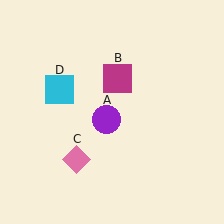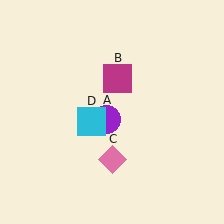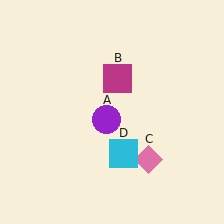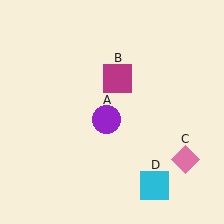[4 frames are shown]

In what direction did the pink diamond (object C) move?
The pink diamond (object C) moved right.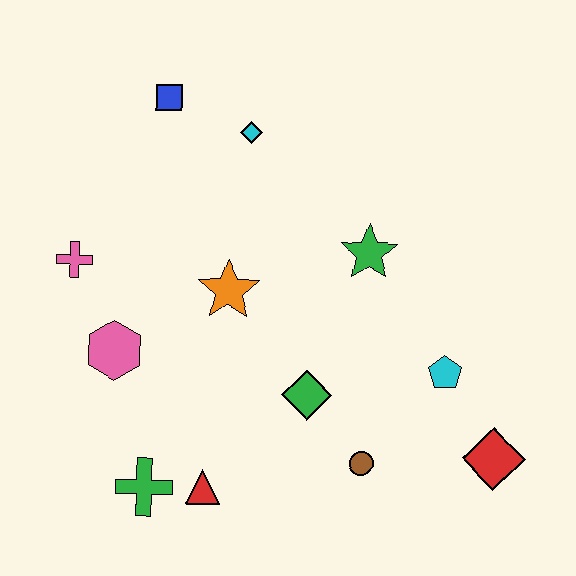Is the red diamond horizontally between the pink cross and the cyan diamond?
No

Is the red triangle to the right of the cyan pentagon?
No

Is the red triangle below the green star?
Yes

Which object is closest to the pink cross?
The pink hexagon is closest to the pink cross.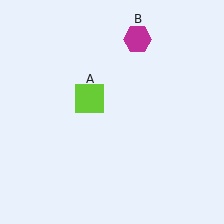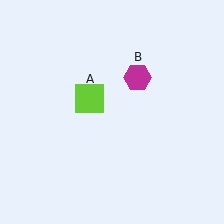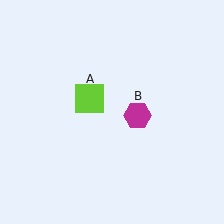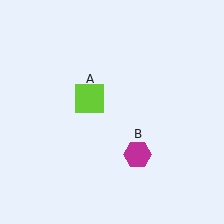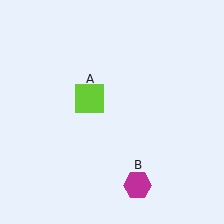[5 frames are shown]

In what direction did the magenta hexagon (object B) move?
The magenta hexagon (object B) moved down.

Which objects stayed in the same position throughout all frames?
Lime square (object A) remained stationary.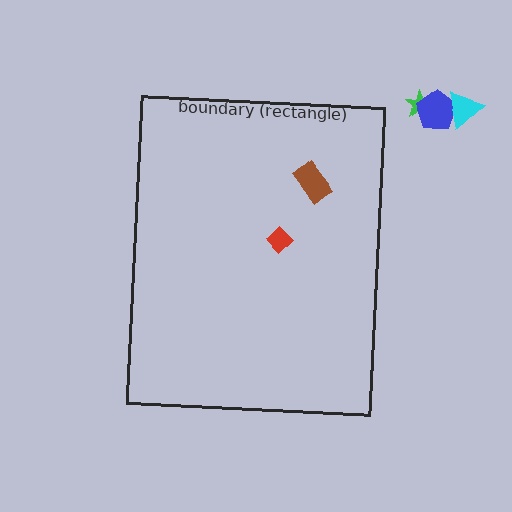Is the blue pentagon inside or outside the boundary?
Outside.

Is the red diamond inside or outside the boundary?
Inside.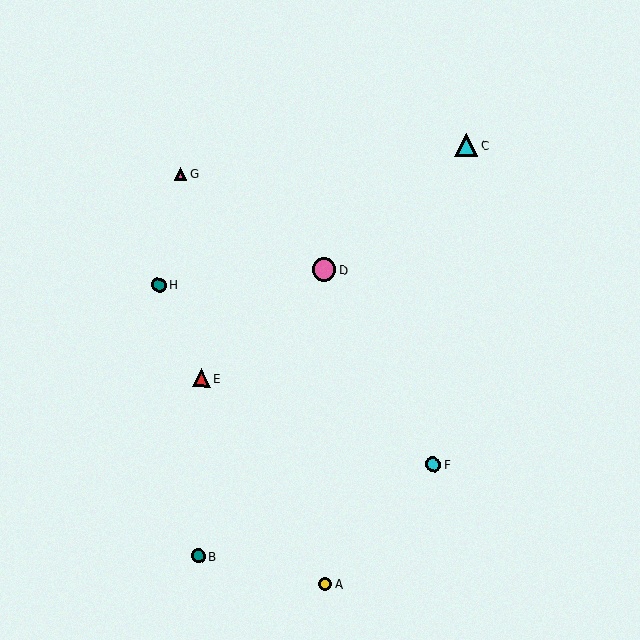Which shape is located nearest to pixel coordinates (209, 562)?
The teal circle (labeled B) at (198, 556) is nearest to that location.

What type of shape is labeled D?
Shape D is a pink circle.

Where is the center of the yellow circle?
The center of the yellow circle is at (325, 584).